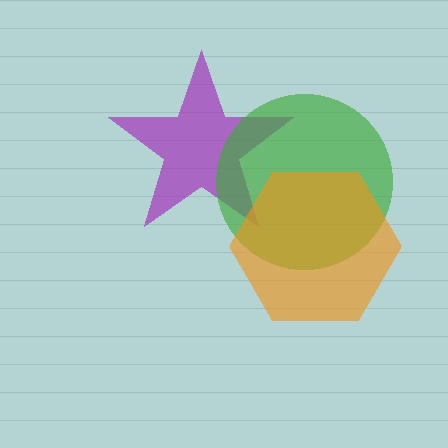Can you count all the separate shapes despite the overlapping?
Yes, there are 3 separate shapes.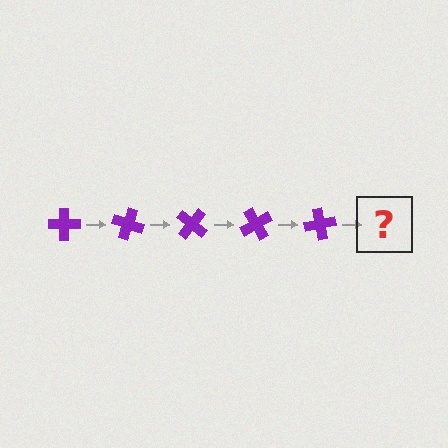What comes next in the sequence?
The next element should be a purple cross rotated 100 degrees.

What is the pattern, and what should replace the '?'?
The pattern is that the cross rotates 20 degrees each step. The '?' should be a purple cross rotated 100 degrees.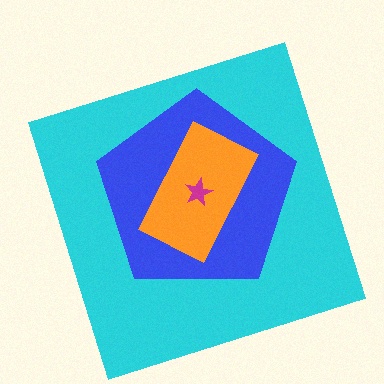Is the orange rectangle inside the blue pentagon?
Yes.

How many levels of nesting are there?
4.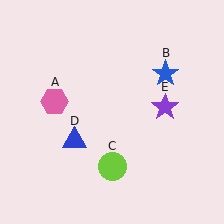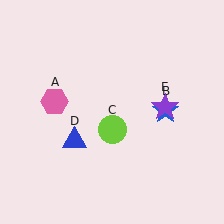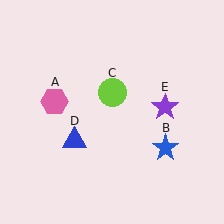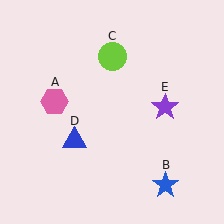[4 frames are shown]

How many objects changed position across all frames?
2 objects changed position: blue star (object B), lime circle (object C).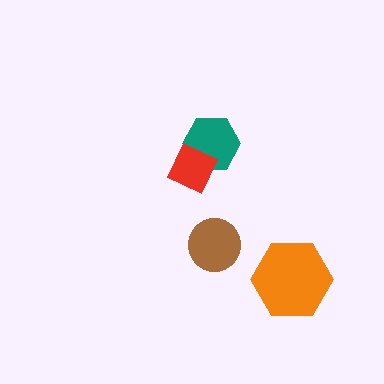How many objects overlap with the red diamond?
1 object overlaps with the red diamond.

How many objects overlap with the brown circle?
0 objects overlap with the brown circle.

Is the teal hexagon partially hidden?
Yes, it is partially covered by another shape.